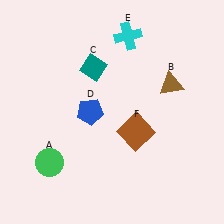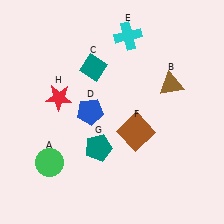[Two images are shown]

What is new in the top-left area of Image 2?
A red star (H) was added in the top-left area of Image 2.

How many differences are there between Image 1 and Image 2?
There are 2 differences between the two images.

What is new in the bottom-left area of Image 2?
A teal pentagon (G) was added in the bottom-left area of Image 2.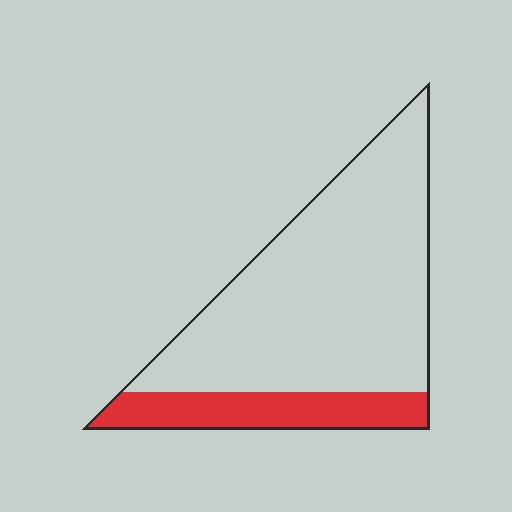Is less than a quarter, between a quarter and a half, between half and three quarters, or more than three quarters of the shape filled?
Less than a quarter.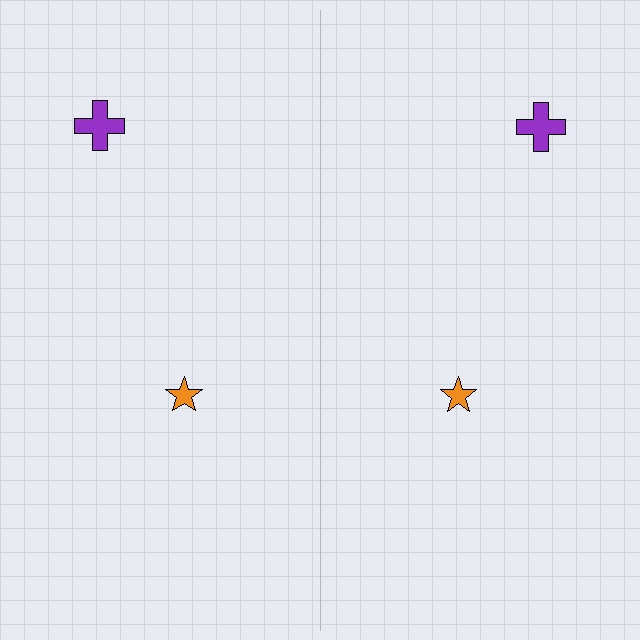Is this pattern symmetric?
Yes, this pattern has bilateral (reflection) symmetry.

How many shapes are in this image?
There are 4 shapes in this image.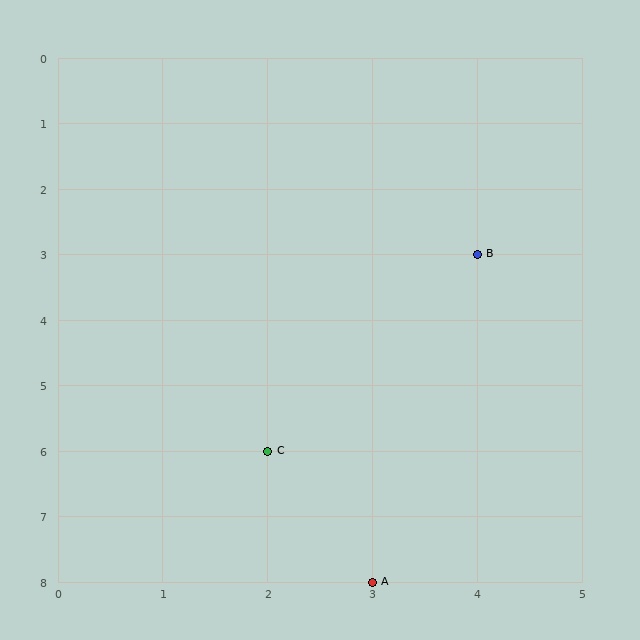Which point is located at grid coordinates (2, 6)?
Point C is at (2, 6).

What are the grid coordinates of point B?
Point B is at grid coordinates (4, 3).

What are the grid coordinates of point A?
Point A is at grid coordinates (3, 8).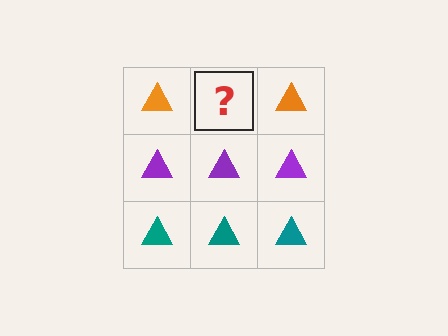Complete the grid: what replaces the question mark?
The question mark should be replaced with an orange triangle.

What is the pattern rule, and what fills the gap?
The rule is that each row has a consistent color. The gap should be filled with an orange triangle.